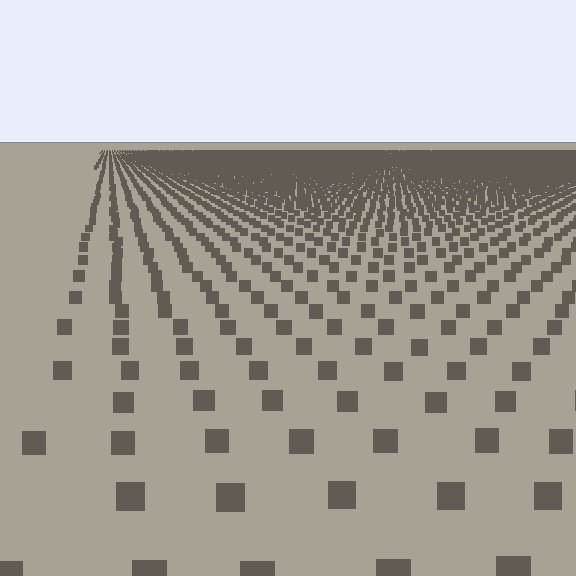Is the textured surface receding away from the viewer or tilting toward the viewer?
The surface is receding away from the viewer. Texture elements get smaller and denser toward the top.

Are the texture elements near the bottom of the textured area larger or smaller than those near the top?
Larger. Near the bottom, elements are closer to the viewer and appear at a bigger on-screen size.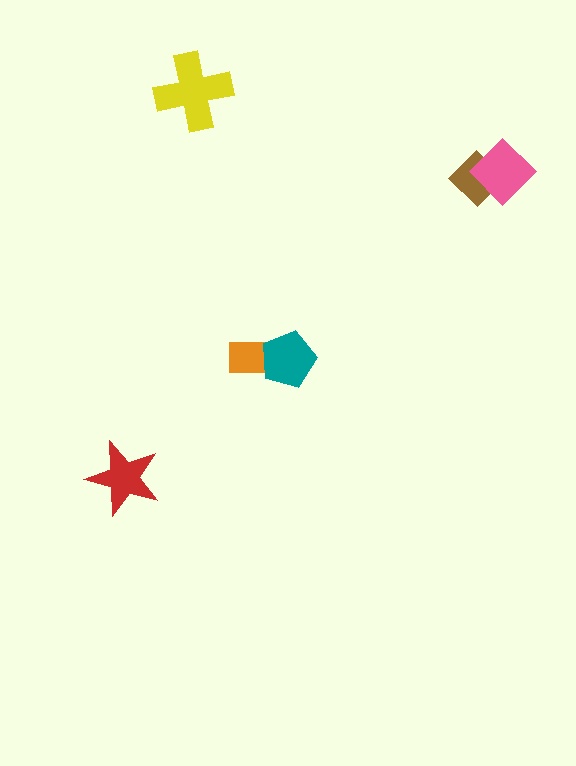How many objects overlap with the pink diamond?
1 object overlaps with the pink diamond.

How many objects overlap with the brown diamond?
1 object overlaps with the brown diamond.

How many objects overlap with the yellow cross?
0 objects overlap with the yellow cross.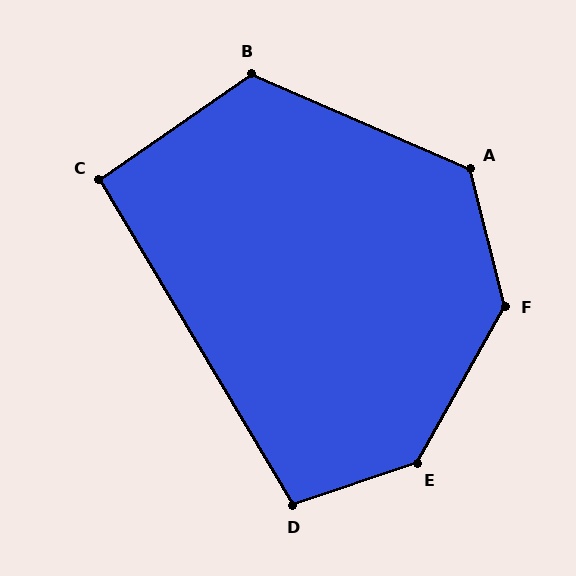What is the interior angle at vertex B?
Approximately 122 degrees (obtuse).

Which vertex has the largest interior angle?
E, at approximately 138 degrees.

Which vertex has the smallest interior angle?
C, at approximately 94 degrees.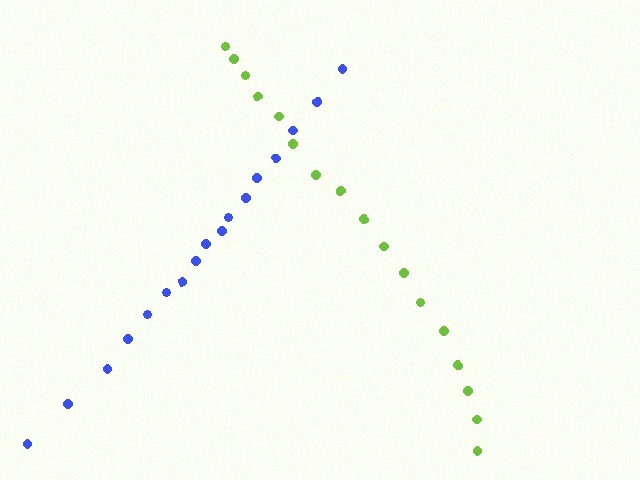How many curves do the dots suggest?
There are 2 distinct paths.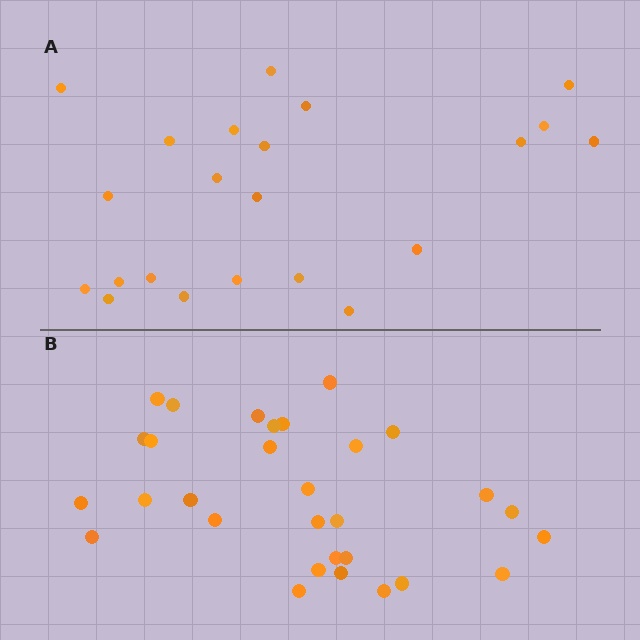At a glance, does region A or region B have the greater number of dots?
Region B (the bottom region) has more dots.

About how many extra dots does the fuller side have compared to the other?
Region B has roughly 8 or so more dots than region A.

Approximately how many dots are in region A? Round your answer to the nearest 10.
About 20 dots. (The exact count is 22, which rounds to 20.)